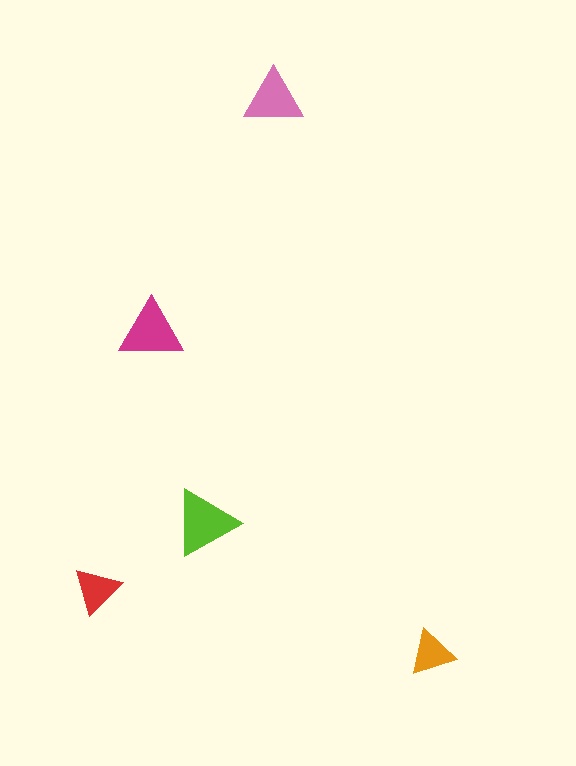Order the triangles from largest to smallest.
the lime one, the magenta one, the pink one, the red one, the orange one.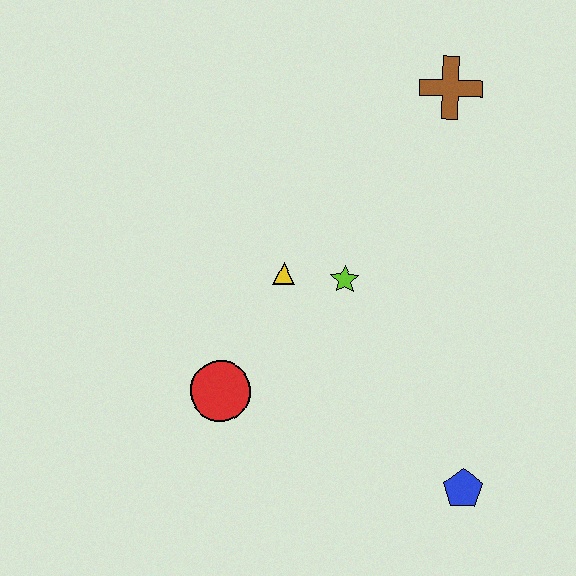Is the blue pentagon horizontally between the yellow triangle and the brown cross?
No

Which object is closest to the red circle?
The yellow triangle is closest to the red circle.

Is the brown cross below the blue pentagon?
No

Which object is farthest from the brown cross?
The blue pentagon is farthest from the brown cross.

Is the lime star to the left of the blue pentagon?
Yes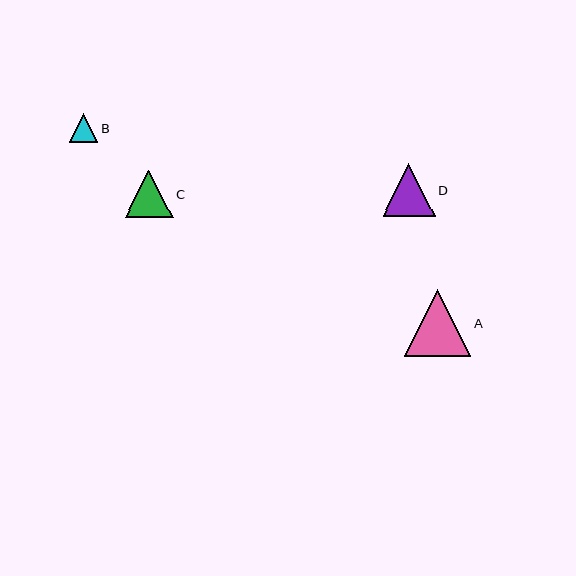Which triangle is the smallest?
Triangle B is the smallest with a size of approximately 29 pixels.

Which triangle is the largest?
Triangle A is the largest with a size of approximately 66 pixels.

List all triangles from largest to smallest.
From largest to smallest: A, D, C, B.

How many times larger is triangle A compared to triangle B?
Triangle A is approximately 2.3 times the size of triangle B.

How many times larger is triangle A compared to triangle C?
Triangle A is approximately 1.4 times the size of triangle C.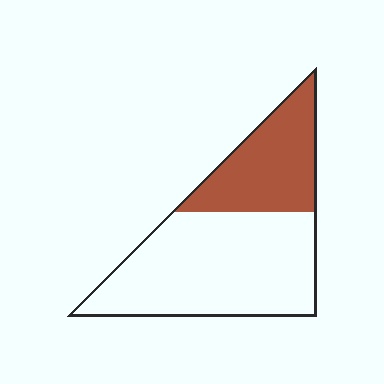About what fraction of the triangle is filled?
About one third (1/3).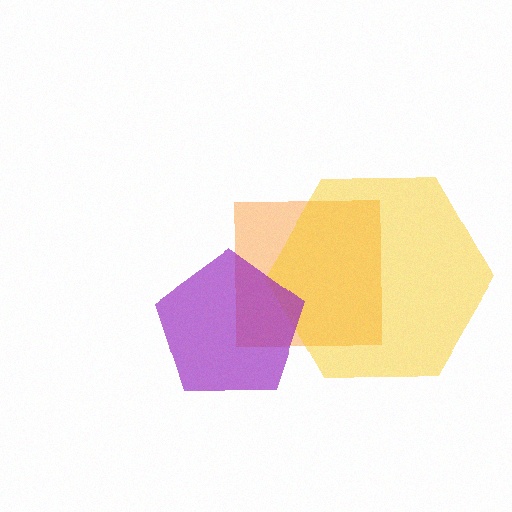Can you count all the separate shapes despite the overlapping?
Yes, there are 3 separate shapes.